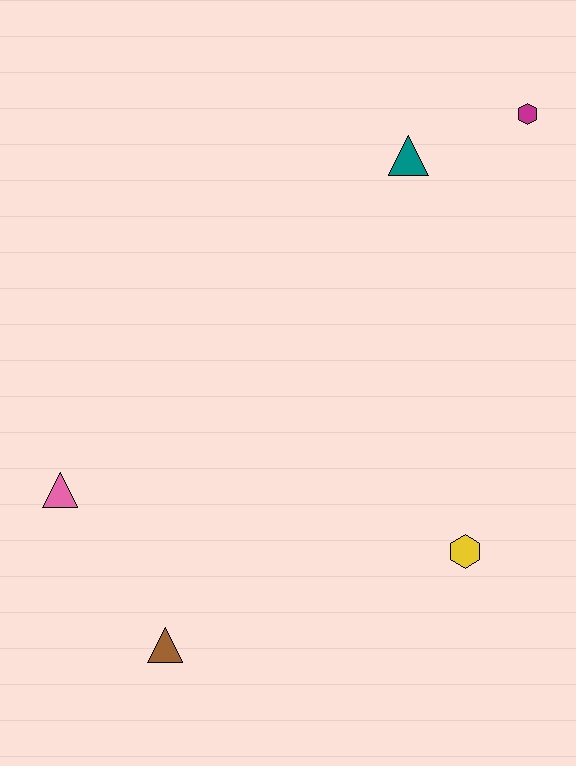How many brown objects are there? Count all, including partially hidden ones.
There is 1 brown object.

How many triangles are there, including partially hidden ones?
There are 3 triangles.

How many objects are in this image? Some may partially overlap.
There are 5 objects.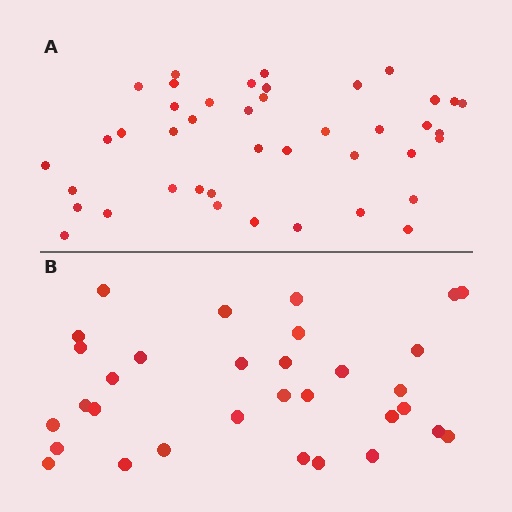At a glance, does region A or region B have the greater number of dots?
Region A (the top region) has more dots.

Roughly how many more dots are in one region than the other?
Region A has roughly 10 or so more dots than region B.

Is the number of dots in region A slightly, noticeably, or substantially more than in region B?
Region A has noticeably more, but not dramatically so. The ratio is roughly 1.3 to 1.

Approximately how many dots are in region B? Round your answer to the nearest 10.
About 30 dots. (The exact count is 32, which rounds to 30.)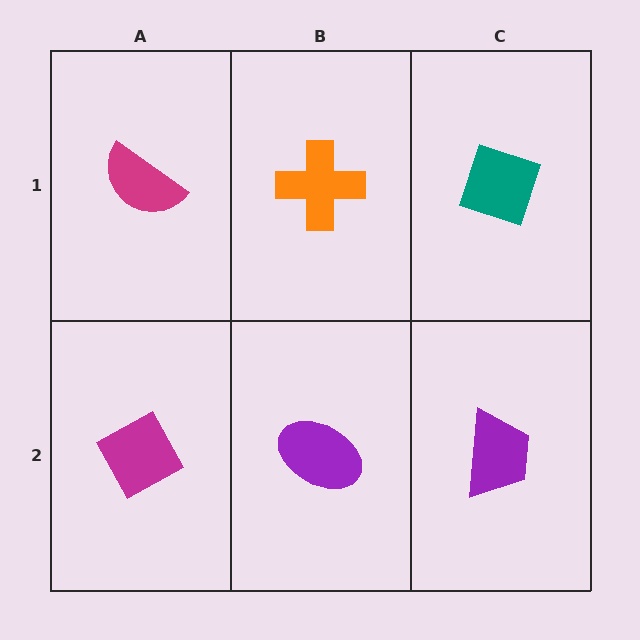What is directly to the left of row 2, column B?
A magenta diamond.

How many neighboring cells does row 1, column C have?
2.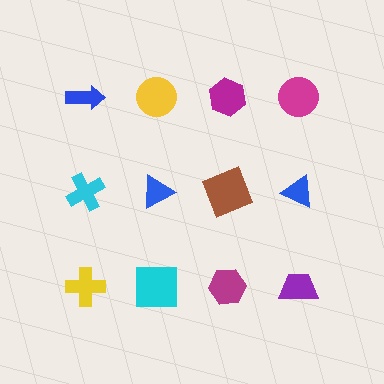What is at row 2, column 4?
A blue triangle.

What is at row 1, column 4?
A magenta circle.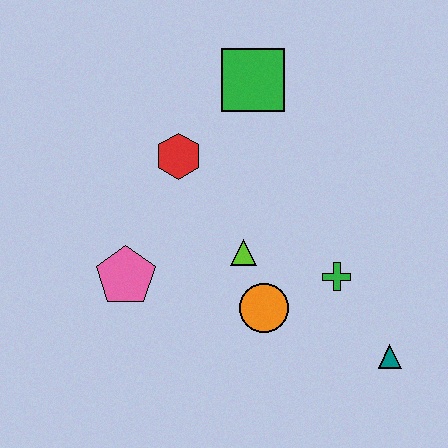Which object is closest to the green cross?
The orange circle is closest to the green cross.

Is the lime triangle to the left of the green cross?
Yes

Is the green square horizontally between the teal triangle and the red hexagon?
Yes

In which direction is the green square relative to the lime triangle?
The green square is above the lime triangle.